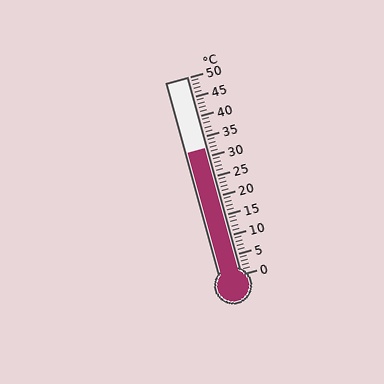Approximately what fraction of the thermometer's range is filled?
The thermometer is filled to approximately 65% of its range.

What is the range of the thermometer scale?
The thermometer scale ranges from 0°C to 50°C.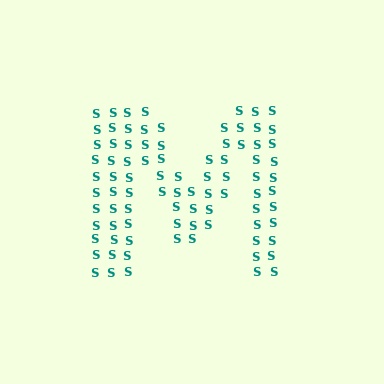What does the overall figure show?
The overall figure shows the letter M.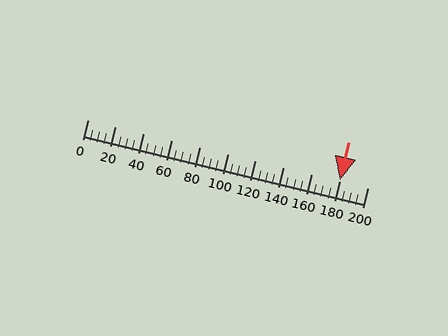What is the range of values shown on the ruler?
The ruler shows values from 0 to 200.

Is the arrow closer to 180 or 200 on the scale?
The arrow is closer to 180.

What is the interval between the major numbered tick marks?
The major tick marks are spaced 20 units apart.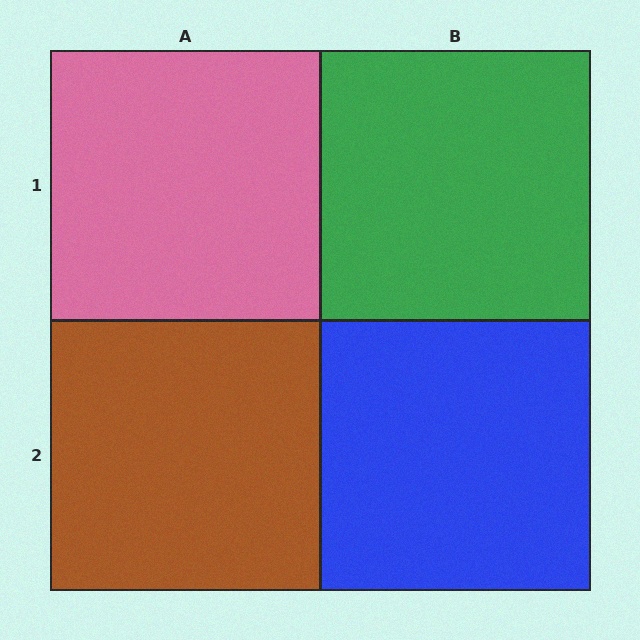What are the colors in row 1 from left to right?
Pink, green.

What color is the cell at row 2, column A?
Brown.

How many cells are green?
1 cell is green.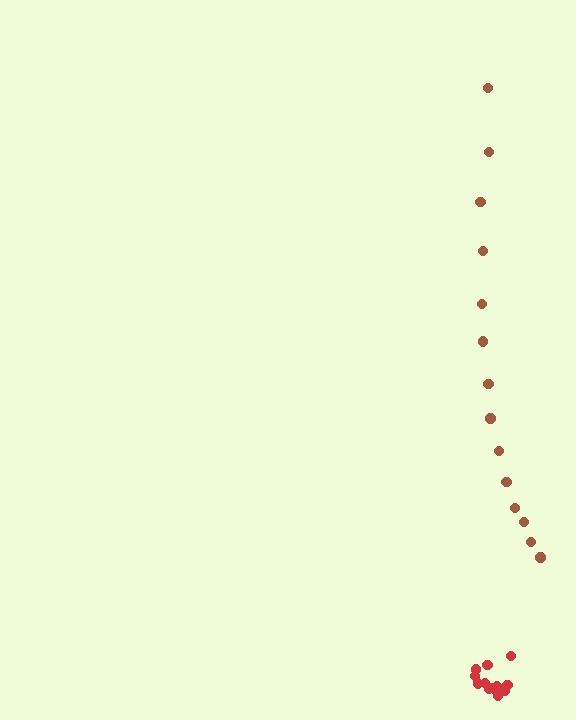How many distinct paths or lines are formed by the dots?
There are 2 distinct paths.